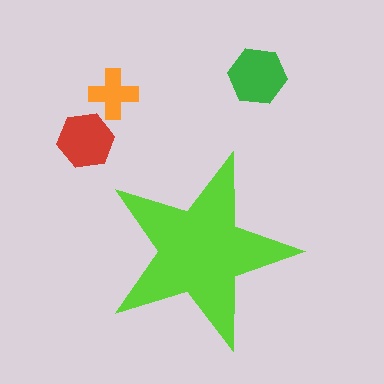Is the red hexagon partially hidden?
No, the red hexagon is fully visible.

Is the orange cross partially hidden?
No, the orange cross is fully visible.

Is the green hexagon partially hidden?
No, the green hexagon is fully visible.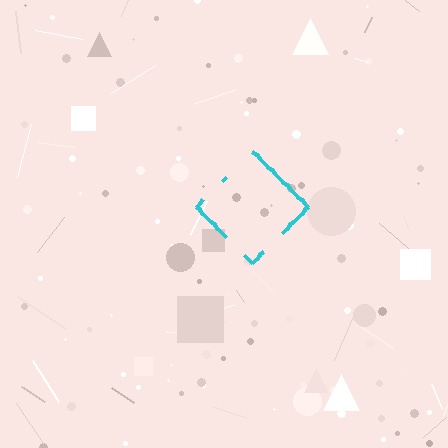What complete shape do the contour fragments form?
The contour fragments form a diamond.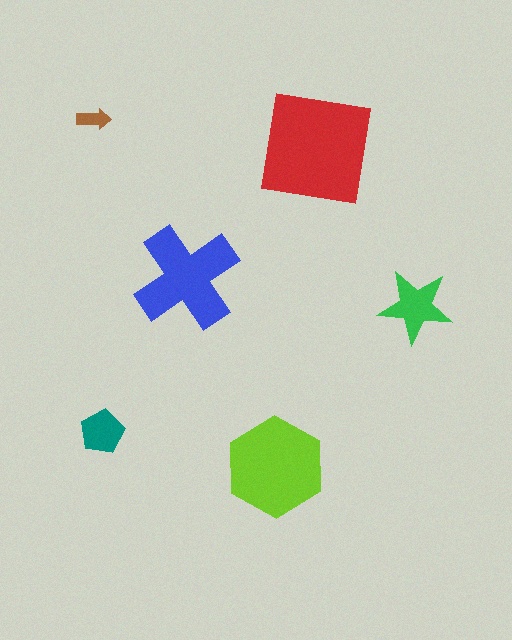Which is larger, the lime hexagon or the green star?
The lime hexagon.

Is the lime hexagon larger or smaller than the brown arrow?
Larger.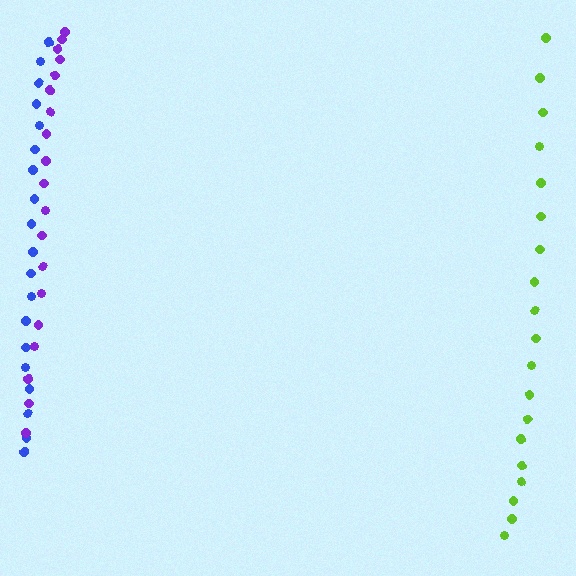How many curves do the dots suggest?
There are 3 distinct paths.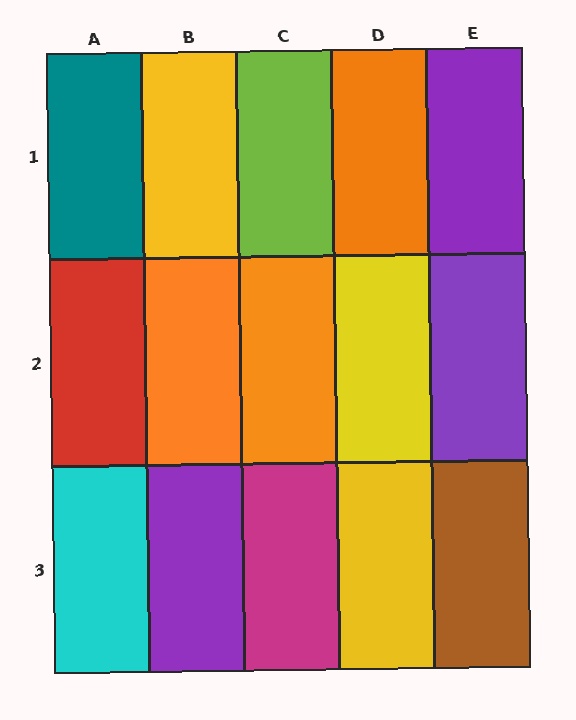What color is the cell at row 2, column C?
Orange.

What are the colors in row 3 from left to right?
Cyan, purple, magenta, yellow, brown.